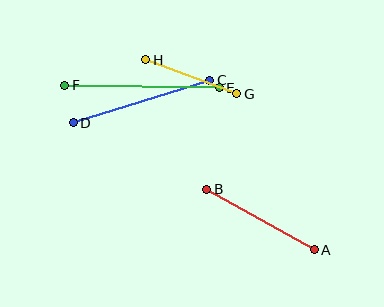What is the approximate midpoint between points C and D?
The midpoint is at approximately (142, 102) pixels.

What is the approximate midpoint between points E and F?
The midpoint is at approximately (142, 87) pixels.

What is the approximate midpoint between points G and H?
The midpoint is at approximately (191, 77) pixels.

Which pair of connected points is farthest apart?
Points E and F are farthest apart.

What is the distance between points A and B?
The distance is approximately 123 pixels.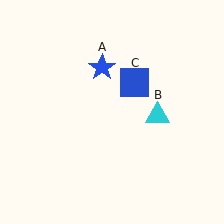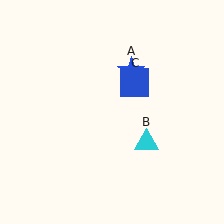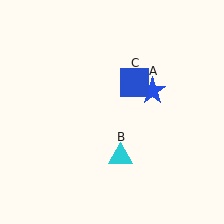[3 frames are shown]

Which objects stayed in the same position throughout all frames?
Blue square (object C) remained stationary.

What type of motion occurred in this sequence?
The blue star (object A), cyan triangle (object B) rotated clockwise around the center of the scene.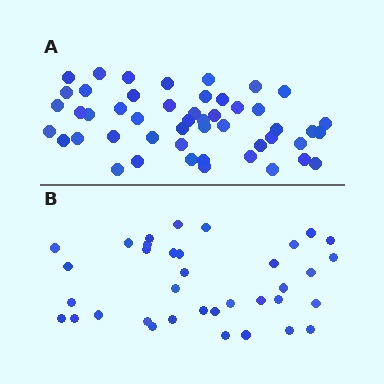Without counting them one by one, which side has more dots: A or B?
Region A (the top region) has more dots.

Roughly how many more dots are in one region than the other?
Region A has approximately 15 more dots than region B.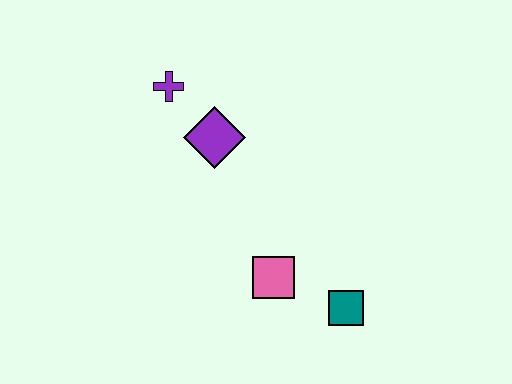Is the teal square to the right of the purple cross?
Yes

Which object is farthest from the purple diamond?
The teal square is farthest from the purple diamond.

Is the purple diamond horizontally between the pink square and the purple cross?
Yes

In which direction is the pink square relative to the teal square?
The pink square is to the left of the teal square.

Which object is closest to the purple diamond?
The purple cross is closest to the purple diamond.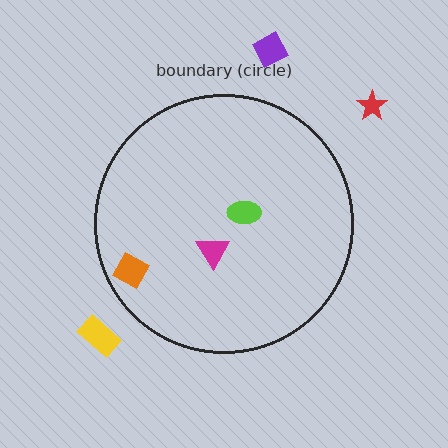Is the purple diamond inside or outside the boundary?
Outside.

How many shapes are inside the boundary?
3 inside, 3 outside.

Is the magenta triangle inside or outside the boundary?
Inside.